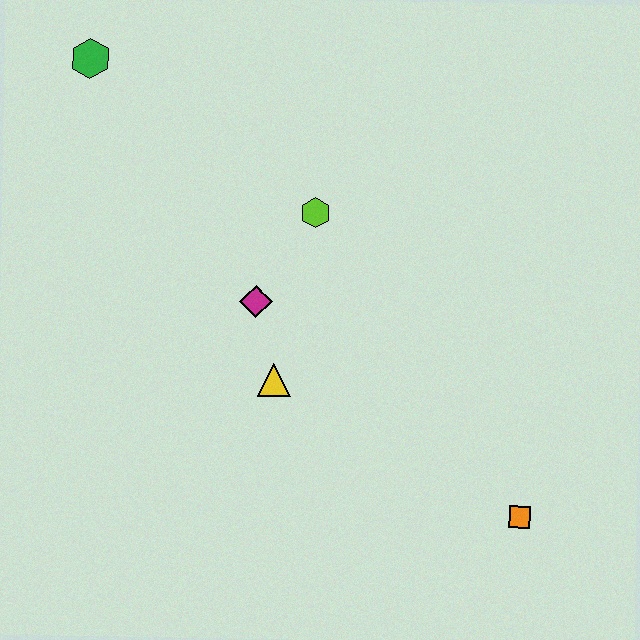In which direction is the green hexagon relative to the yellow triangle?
The green hexagon is above the yellow triangle.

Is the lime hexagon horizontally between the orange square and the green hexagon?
Yes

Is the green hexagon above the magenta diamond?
Yes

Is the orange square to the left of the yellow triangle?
No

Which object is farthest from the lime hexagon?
The orange square is farthest from the lime hexagon.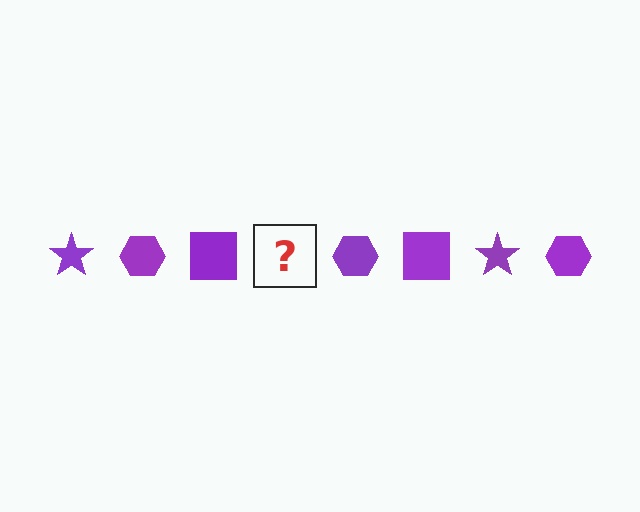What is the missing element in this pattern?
The missing element is a purple star.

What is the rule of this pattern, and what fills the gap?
The rule is that the pattern cycles through star, hexagon, square shapes in purple. The gap should be filled with a purple star.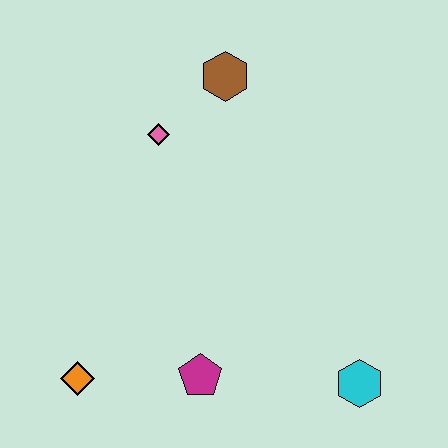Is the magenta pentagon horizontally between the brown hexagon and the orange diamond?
Yes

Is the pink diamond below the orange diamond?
No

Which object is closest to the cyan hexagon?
The magenta pentagon is closest to the cyan hexagon.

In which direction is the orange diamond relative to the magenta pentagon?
The orange diamond is to the left of the magenta pentagon.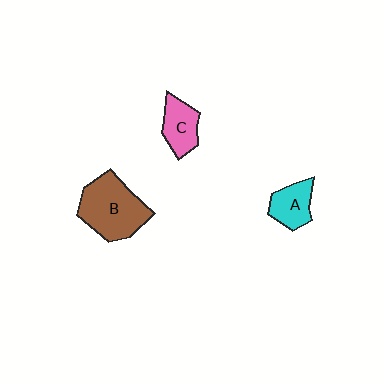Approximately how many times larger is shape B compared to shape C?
Approximately 1.9 times.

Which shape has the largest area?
Shape B (brown).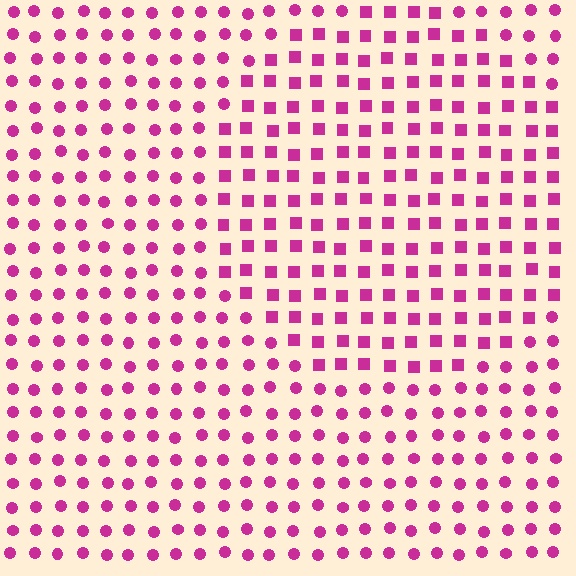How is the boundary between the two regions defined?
The boundary is defined by a change in element shape: squares inside vs. circles outside. All elements share the same color and spacing.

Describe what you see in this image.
The image is filled with small magenta elements arranged in a uniform grid. A circle-shaped region contains squares, while the surrounding area contains circles. The boundary is defined purely by the change in element shape.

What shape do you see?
I see a circle.